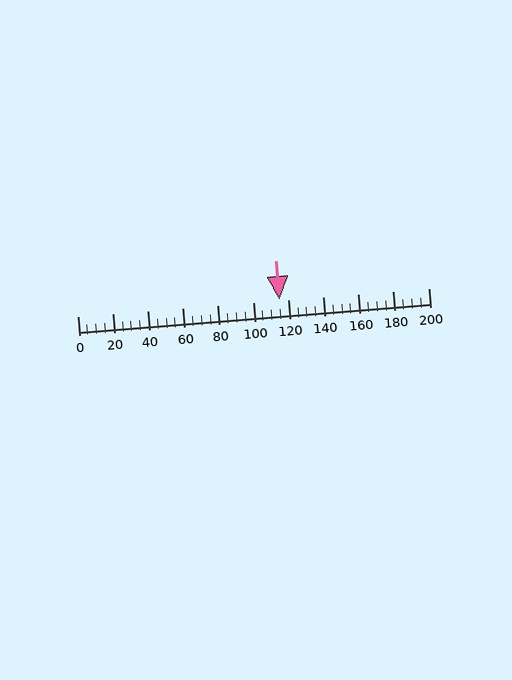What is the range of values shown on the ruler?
The ruler shows values from 0 to 200.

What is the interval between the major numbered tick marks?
The major tick marks are spaced 20 units apart.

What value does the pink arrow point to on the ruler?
The pink arrow points to approximately 115.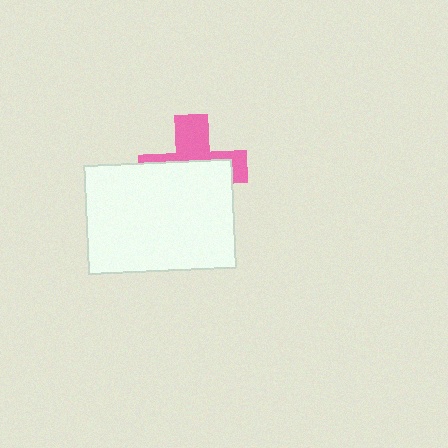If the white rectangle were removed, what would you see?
You would see the complete pink cross.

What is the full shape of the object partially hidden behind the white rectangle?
The partially hidden object is a pink cross.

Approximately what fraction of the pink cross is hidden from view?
Roughly 59% of the pink cross is hidden behind the white rectangle.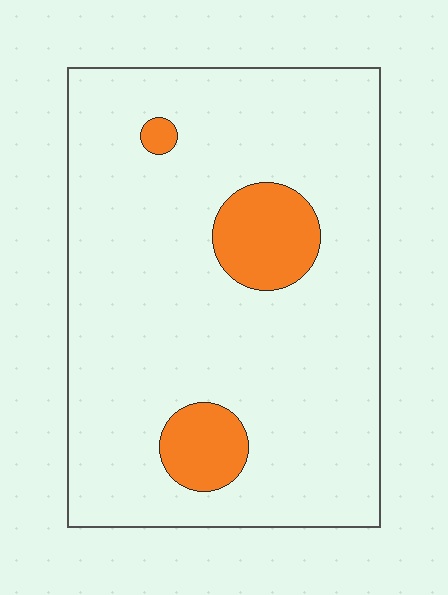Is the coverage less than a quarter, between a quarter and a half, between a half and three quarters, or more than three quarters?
Less than a quarter.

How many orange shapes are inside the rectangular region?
3.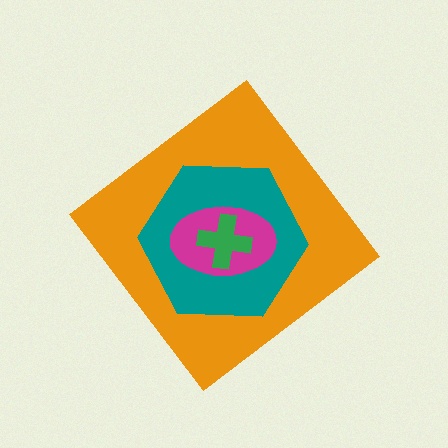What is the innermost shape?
The green cross.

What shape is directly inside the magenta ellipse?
The green cross.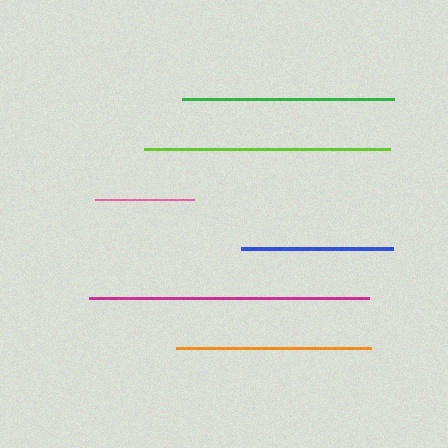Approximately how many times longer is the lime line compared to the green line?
The lime line is approximately 1.2 times the length of the green line.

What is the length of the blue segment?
The blue segment is approximately 152 pixels long.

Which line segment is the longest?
The magenta line is the longest at approximately 281 pixels.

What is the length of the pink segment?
The pink segment is approximately 99 pixels long.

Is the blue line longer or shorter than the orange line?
The orange line is longer than the blue line.